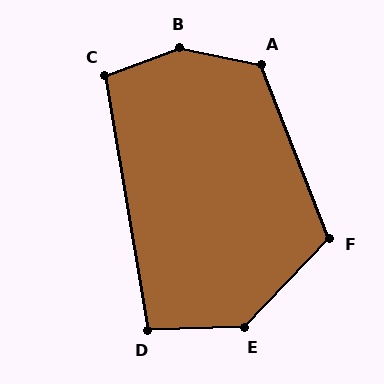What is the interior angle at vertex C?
Approximately 101 degrees (obtuse).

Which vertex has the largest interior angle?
B, at approximately 147 degrees.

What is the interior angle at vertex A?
Approximately 123 degrees (obtuse).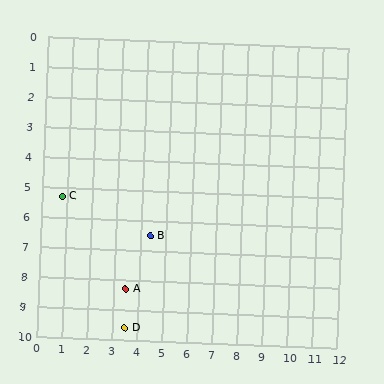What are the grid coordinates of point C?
Point C is at approximately (0.8, 5.3).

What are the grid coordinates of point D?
Point D is at approximately (3.5, 9.6).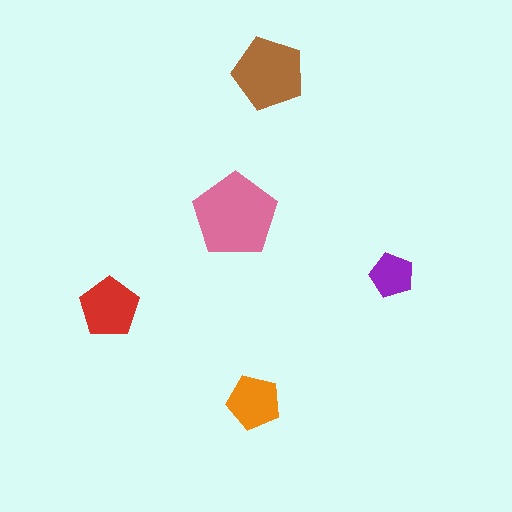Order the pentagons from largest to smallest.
the pink one, the brown one, the red one, the orange one, the purple one.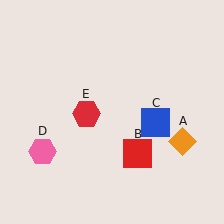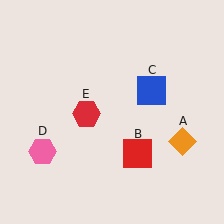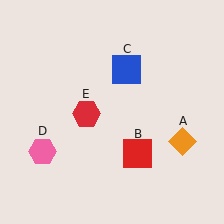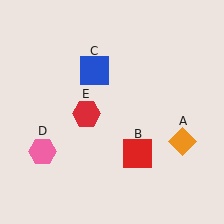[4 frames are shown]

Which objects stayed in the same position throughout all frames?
Orange diamond (object A) and red square (object B) and pink hexagon (object D) and red hexagon (object E) remained stationary.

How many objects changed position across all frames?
1 object changed position: blue square (object C).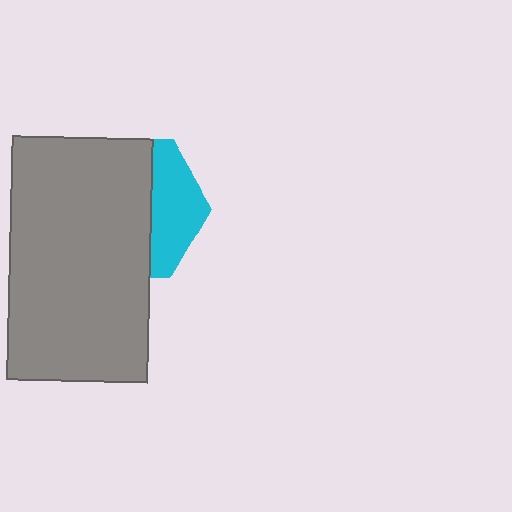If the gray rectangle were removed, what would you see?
You would see the complete cyan hexagon.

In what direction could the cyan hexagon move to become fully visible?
The cyan hexagon could move right. That would shift it out from behind the gray rectangle entirely.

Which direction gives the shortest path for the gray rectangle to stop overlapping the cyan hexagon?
Moving left gives the shortest separation.